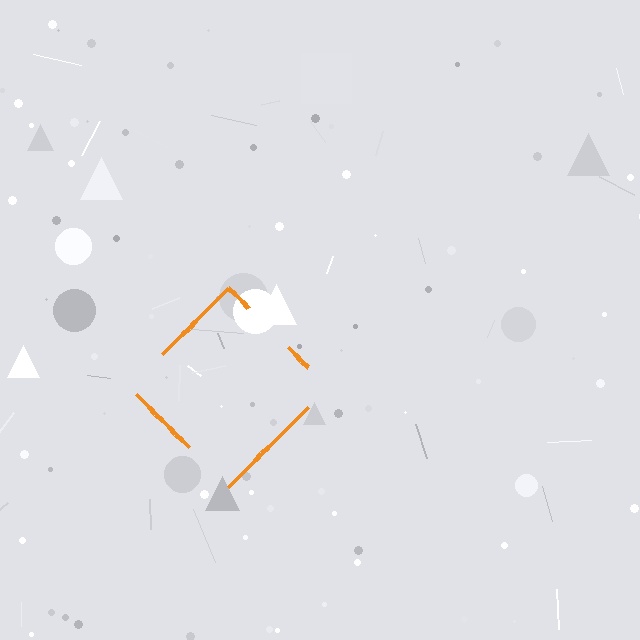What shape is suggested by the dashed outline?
The dashed outline suggests a diamond.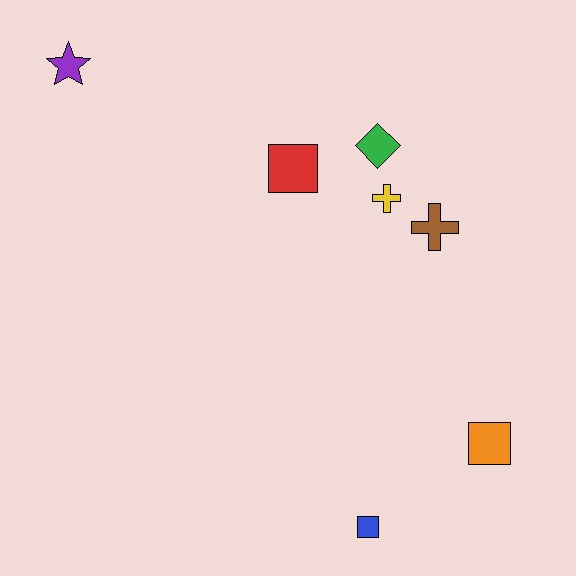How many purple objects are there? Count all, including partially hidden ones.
There is 1 purple object.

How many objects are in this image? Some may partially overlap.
There are 7 objects.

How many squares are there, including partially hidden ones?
There are 3 squares.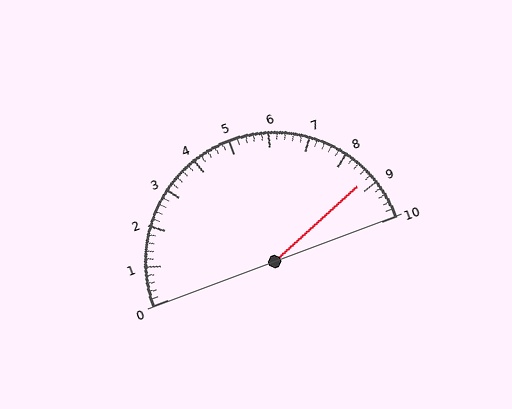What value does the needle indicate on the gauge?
The needle indicates approximately 8.8.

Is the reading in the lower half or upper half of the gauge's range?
The reading is in the upper half of the range (0 to 10).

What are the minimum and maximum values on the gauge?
The gauge ranges from 0 to 10.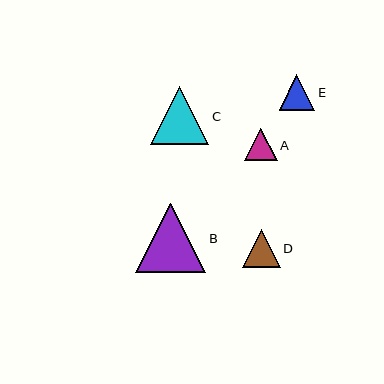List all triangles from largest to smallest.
From largest to smallest: B, C, D, E, A.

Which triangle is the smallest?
Triangle A is the smallest with a size of approximately 32 pixels.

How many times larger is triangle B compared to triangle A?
Triangle B is approximately 2.2 times the size of triangle A.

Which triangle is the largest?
Triangle B is the largest with a size of approximately 70 pixels.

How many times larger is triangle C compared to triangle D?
Triangle C is approximately 1.5 times the size of triangle D.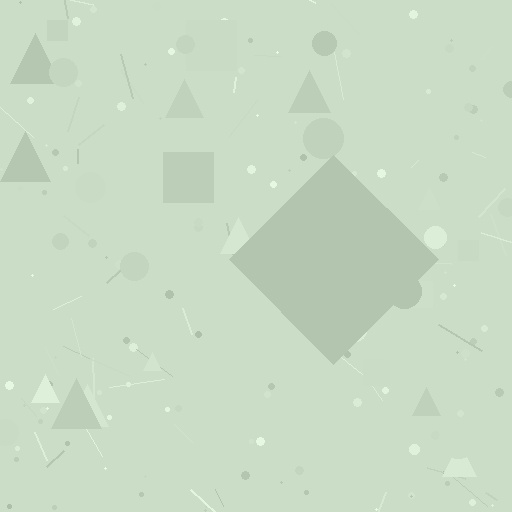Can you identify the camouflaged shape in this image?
The camouflaged shape is a diamond.